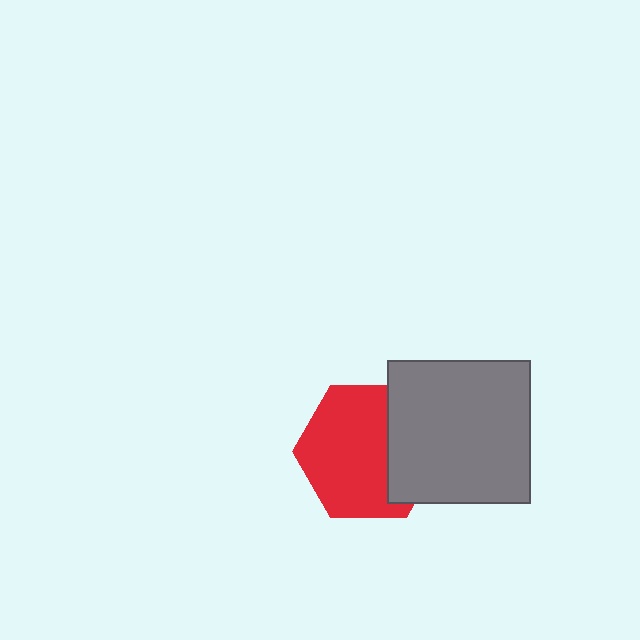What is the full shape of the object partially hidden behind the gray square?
The partially hidden object is a red hexagon.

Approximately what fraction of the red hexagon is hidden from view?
Roughly 31% of the red hexagon is hidden behind the gray square.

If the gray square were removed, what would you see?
You would see the complete red hexagon.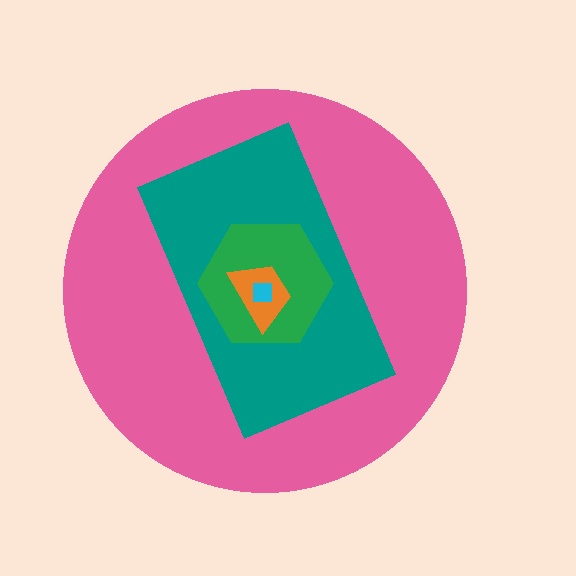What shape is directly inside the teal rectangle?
The green hexagon.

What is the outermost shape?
The pink circle.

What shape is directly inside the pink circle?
The teal rectangle.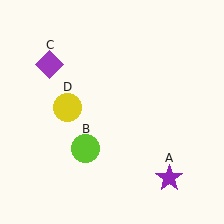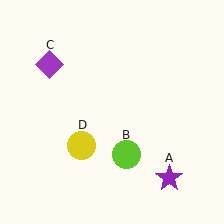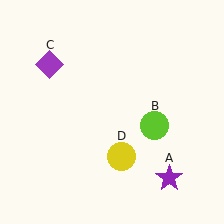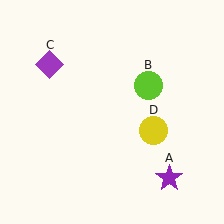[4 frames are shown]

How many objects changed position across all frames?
2 objects changed position: lime circle (object B), yellow circle (object D).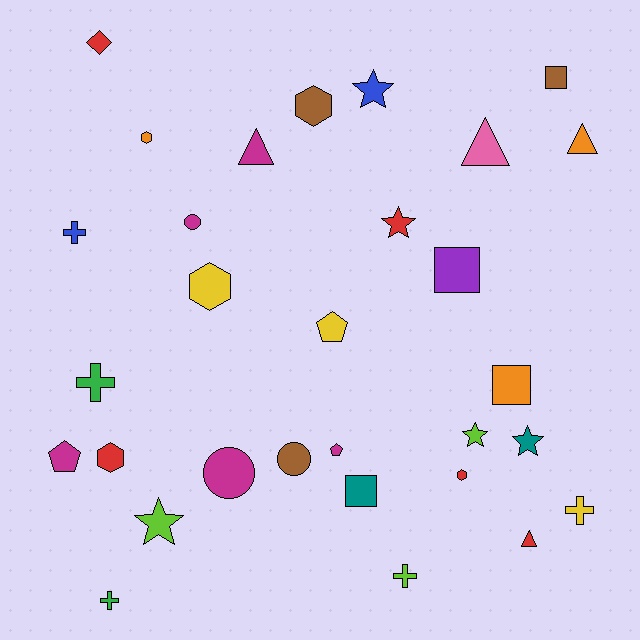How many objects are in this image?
There are 30 objects.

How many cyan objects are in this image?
There are no cyan objects.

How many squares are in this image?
There are 4 squares.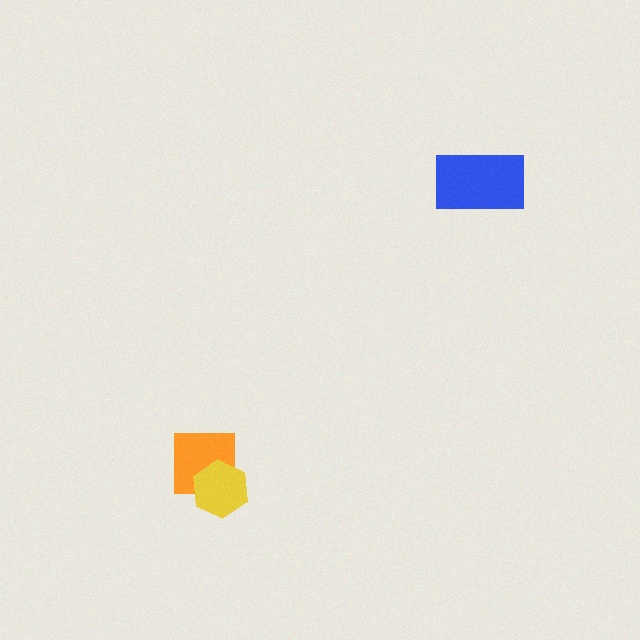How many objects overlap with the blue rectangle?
0 objects overlap with the blue rectangle.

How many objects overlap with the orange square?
1 object overlaps with the orange square.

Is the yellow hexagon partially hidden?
No, no other shape covers it.